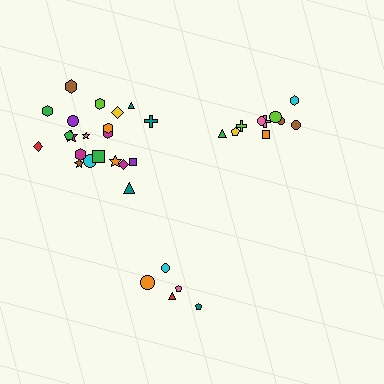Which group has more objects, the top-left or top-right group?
The top-left group.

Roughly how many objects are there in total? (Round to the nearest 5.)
Roughly 35 objects in total.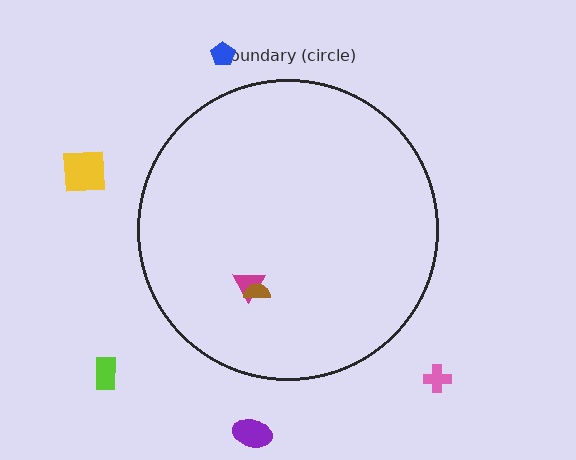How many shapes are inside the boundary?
2 inside, 5 outside.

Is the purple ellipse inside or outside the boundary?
Outside.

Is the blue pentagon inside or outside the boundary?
Outside.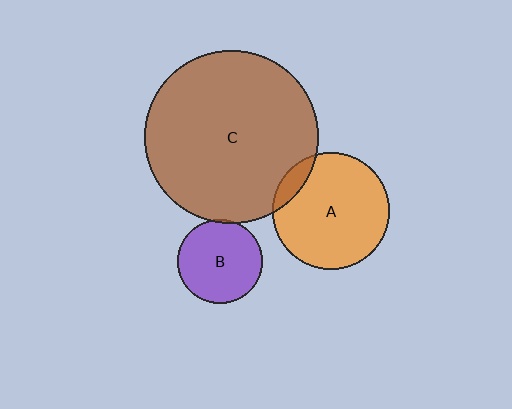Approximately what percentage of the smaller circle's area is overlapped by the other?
Approximately 5%.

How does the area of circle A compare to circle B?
Approximately 1.9 times.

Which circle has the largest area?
Circle C (brown).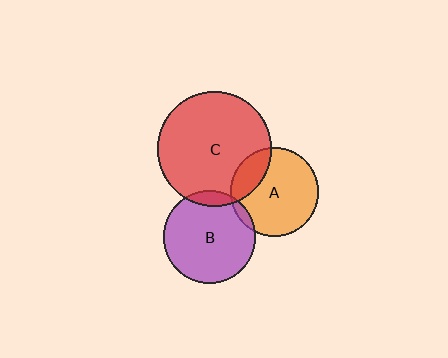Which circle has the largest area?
Circle C (red).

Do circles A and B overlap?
Yes.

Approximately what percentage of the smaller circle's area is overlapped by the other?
Approximately 5%.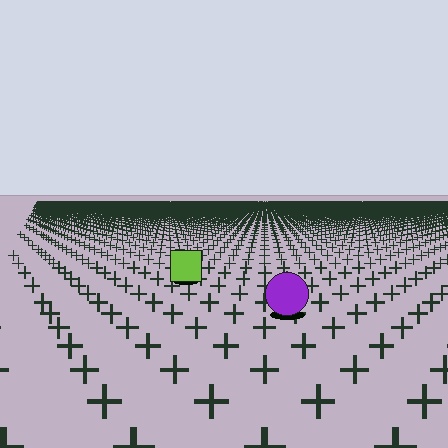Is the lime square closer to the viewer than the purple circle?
No. The purple circle is closer — you can tell from the texture gradient: the ground texture is coarser near it.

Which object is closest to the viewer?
The purple circle is closest. The texture marks near it are larger and more spread out.